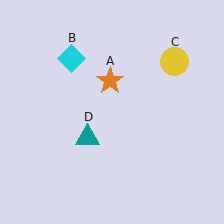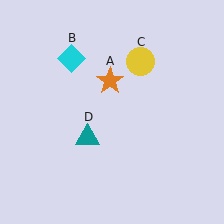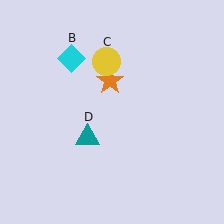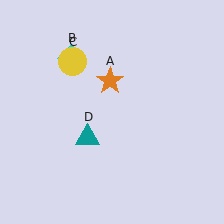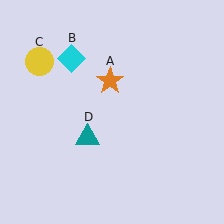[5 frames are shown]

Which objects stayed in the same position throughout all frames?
Orange star (object A) and cyan diamond (object B) and teal triangle (object D) remained stationary.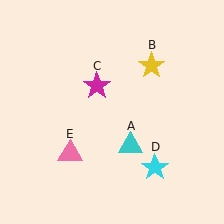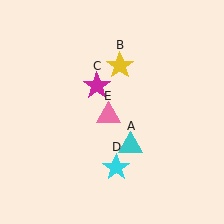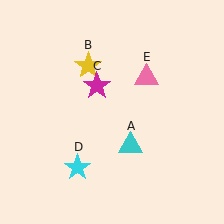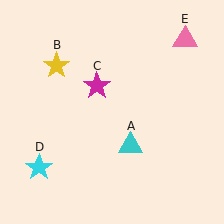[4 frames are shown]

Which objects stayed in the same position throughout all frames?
Cyan triangle (object A) and magenta star (object C) remained stationary.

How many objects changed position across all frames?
3 objects changed position: yellow star (object B), cyan star (object D), pink triangle (object E).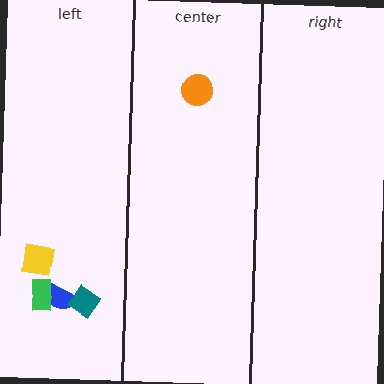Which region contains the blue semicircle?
The left region.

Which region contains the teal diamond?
The left region.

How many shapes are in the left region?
4.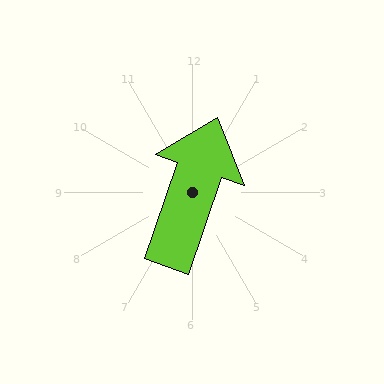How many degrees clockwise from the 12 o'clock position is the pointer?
Approximately 19 degrees.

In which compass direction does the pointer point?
North.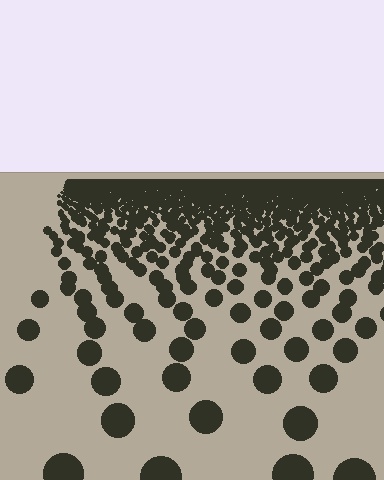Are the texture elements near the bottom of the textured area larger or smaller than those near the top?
Larger. Near the bottom, elements are closer to the viewer and appear at a bigger on-screen size.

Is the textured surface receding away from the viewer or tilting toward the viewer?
The surface is receding away from the viewer. Texture elements get smaller and denser toward the top.